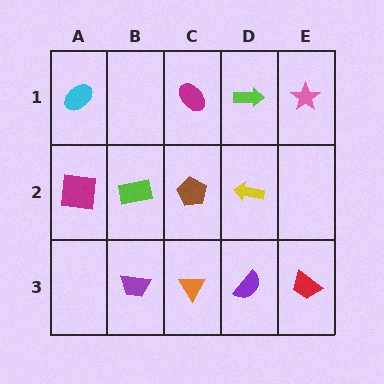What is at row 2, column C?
A brown pentagon.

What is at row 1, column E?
A pink star.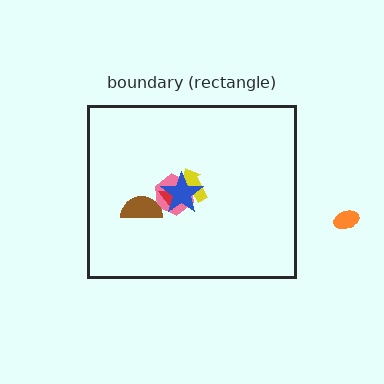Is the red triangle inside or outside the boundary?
Inside.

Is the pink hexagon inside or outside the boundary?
Inside.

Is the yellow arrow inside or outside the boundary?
Inside.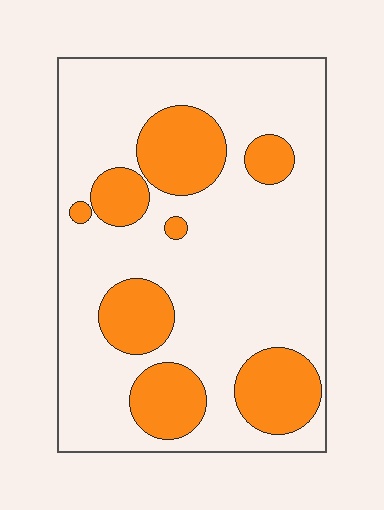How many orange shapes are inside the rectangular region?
8.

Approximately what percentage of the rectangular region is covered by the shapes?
Approximately 25%.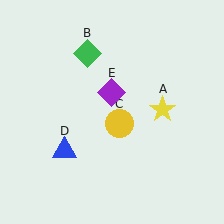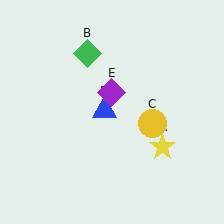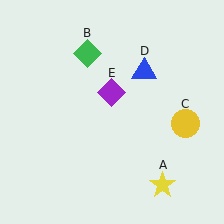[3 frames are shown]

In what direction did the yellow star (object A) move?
The yellow star (object A) moved down.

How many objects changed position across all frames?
3 objects changed position: yellow star (object A), yellow circle (object C), blue triangle (object D).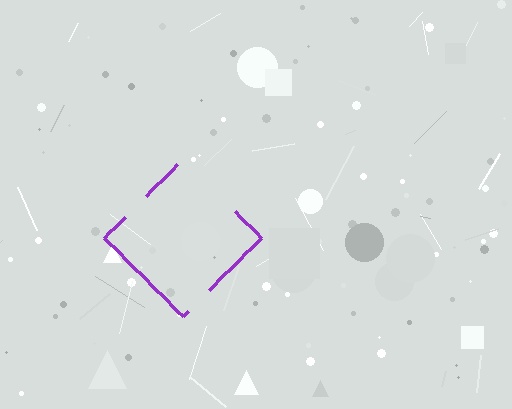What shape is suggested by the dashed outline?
The dashed outline suggests a diamond.